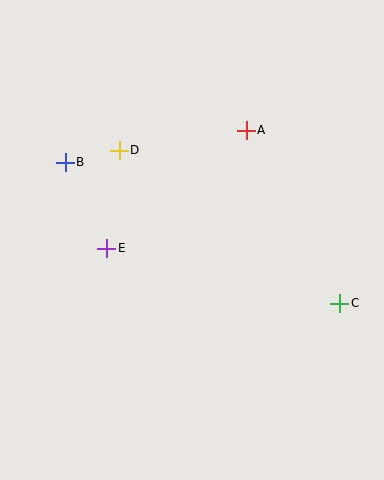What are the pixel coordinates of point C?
Point C is at (340, 303).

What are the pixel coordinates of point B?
Point B is at (65, 162).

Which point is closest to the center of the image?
Point E at (107, 248) is closest to the center.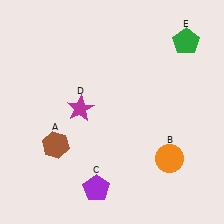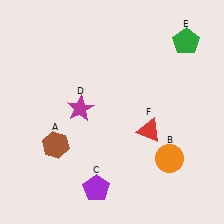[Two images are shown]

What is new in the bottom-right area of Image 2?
A red triangle (F) was added in the bottom-right area of Image 2.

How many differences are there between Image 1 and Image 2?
There is 1 difference between the two images.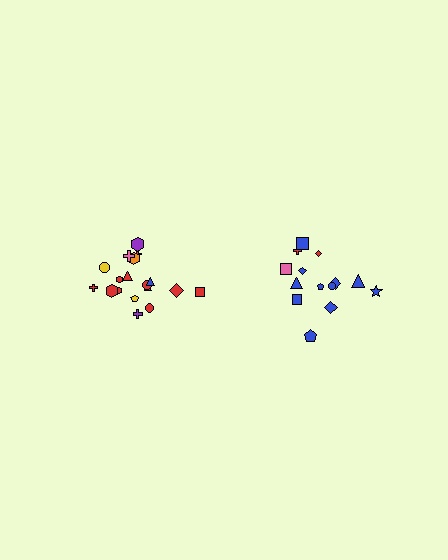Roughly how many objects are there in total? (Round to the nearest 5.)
Roughly 35 objects in total.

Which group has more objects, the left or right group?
The left group.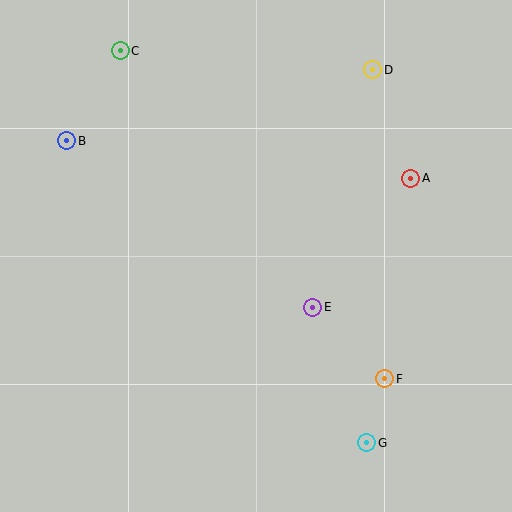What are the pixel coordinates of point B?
Point B is at (67, 141).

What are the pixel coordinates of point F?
Point F is at (385, 379).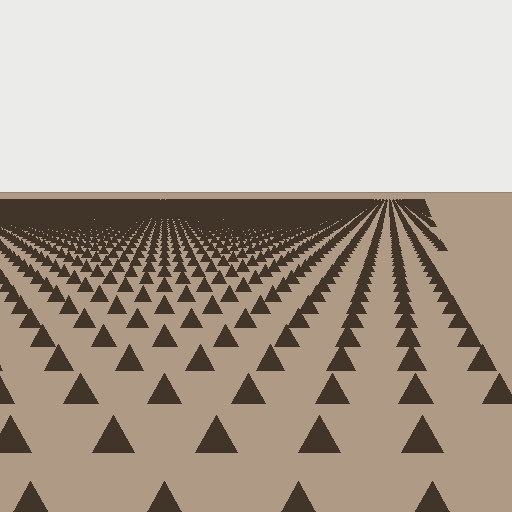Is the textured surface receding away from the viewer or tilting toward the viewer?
The surface is receding away from the viewer. Texture elements get smaller and denser toward the top.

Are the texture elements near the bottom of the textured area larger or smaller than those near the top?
Larger. Near the bottom, elements are closer to the viewer and appear at a bigger on-screen size.